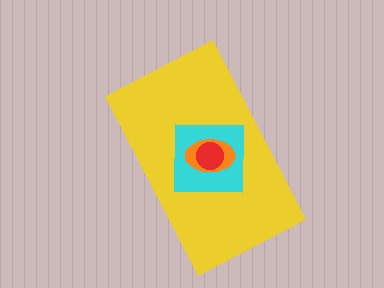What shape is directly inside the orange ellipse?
The red circle.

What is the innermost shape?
The red circle.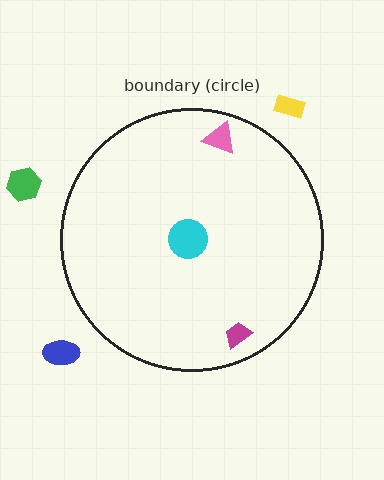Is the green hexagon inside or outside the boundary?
Outside.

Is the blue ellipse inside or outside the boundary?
Outside.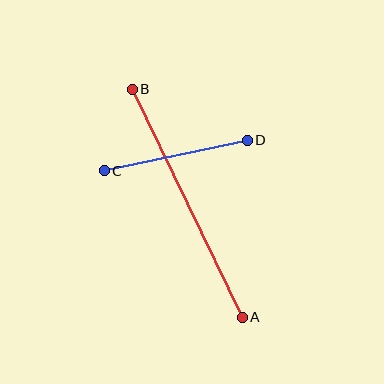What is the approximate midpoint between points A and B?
The midpoint is at approximately (187, 203) pixels.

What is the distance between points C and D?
The distance is approximately 146 pixels.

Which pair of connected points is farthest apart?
Points A and B are farthest apart.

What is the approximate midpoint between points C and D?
The midpoint is at approximately (176, 156) pixels.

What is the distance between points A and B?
The distance is approximately 253 pixels.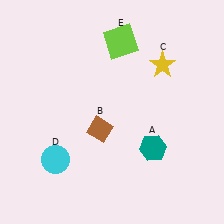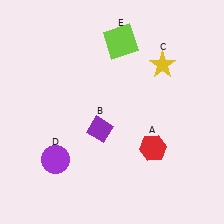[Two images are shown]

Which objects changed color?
A changed from teal to red. B changed from brown to purple. D changed from cyan to purple.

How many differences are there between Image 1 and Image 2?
There are 3 differences between the two images.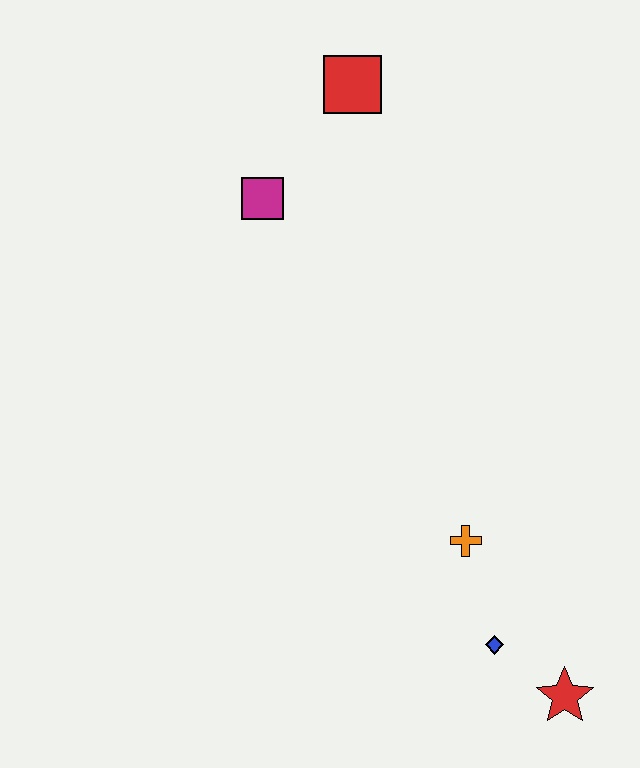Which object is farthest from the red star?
The red square is farthest from the red star.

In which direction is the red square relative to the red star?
The red square is above the red star.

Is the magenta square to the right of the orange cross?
No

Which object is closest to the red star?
The blue diamond is closest to the red star.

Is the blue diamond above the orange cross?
No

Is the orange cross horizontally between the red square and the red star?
Yes